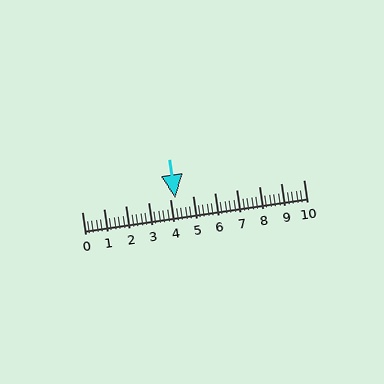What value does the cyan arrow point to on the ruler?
The cyan arrow points to approximately 4.2.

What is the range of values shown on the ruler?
The ruler shows values from 0 to 10.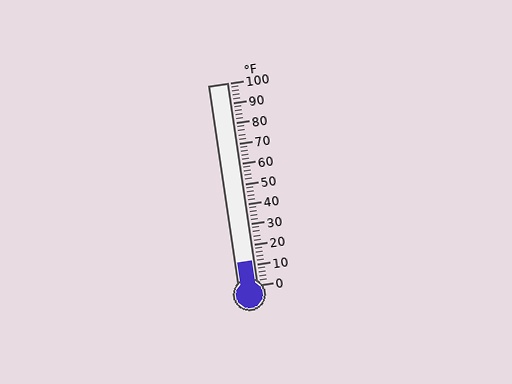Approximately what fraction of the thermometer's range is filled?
The thermometer is filled to approximately 10% of its range.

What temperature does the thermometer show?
The thermometer shows approximately 12°F.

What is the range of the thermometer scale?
The thermometer scale ranges from 0°F to 100°F.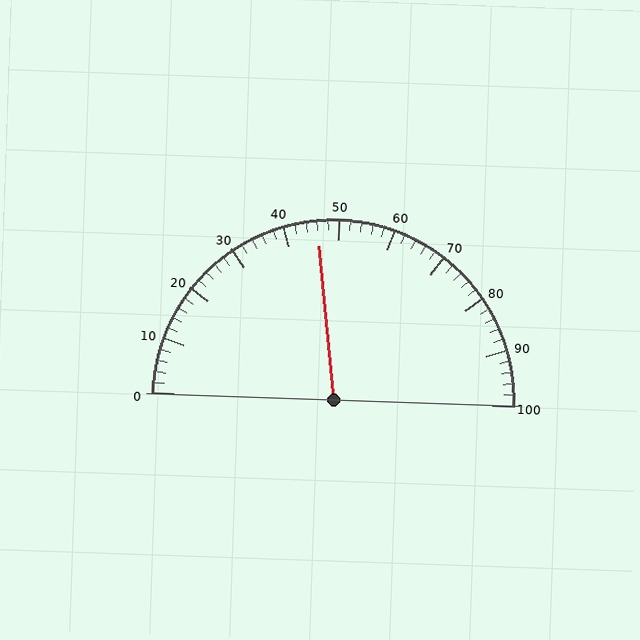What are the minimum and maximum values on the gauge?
The gauge ranges from 0 to 100.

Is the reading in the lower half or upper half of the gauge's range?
The reading is in the lower half of the range (0 to 100).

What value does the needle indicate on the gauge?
The needle indicates approximately 46.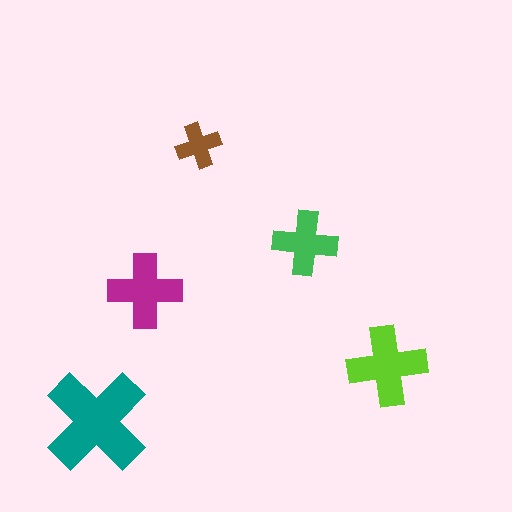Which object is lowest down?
The teal cross is bottommost.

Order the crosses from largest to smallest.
the teal one, the lime one, the magenta one, the green one, the brown one.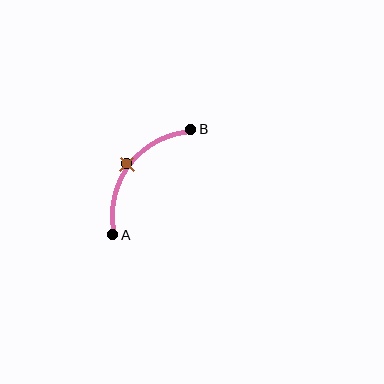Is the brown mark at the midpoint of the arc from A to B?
Yes. The brown mark lies on the arc at equal arc-length from both A and B — it is the arc midpoint.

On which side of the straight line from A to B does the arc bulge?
The arc bulges above and to the left of the straight line connecting A and B.